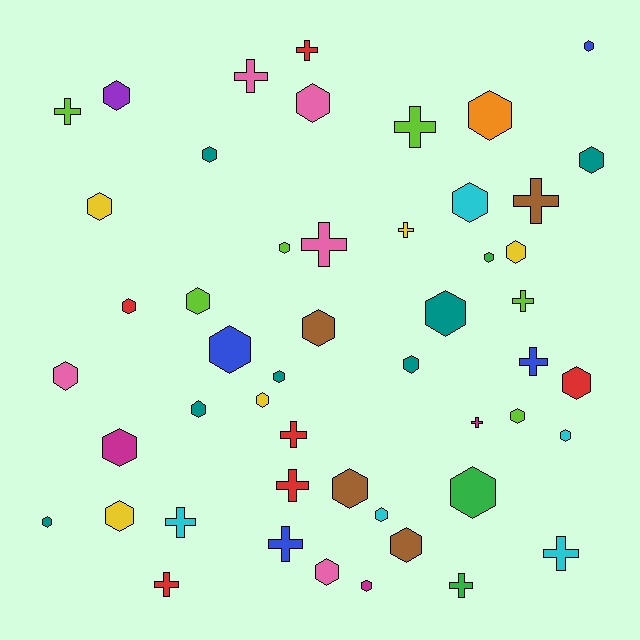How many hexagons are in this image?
There are 33 hexagons.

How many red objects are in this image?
There are 6 red objects.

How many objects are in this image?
There are 50 objects.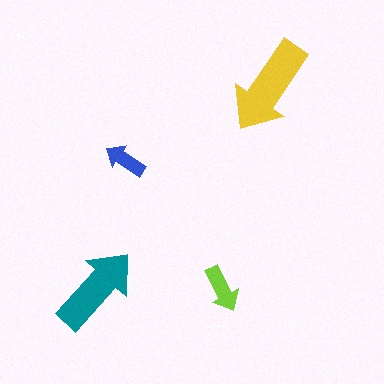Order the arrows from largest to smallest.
the yellow one, the teal one, the lime one, the blue one.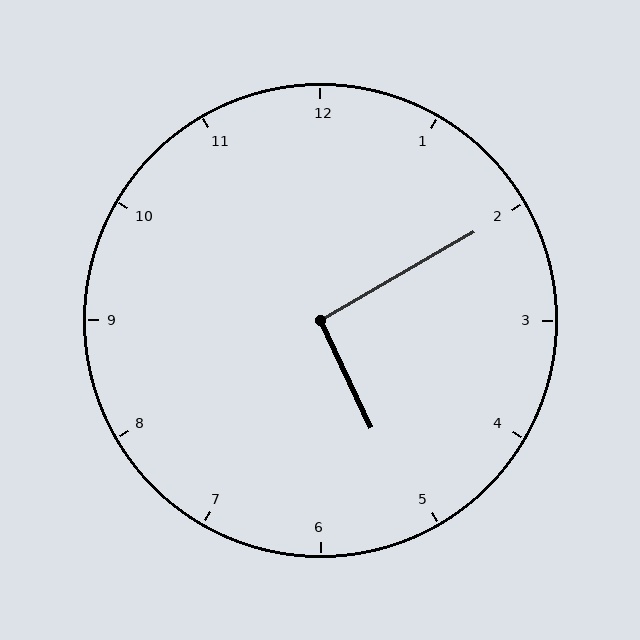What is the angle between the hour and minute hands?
Approximately 95 degrees.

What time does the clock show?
5:10.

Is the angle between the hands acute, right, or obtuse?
It is right.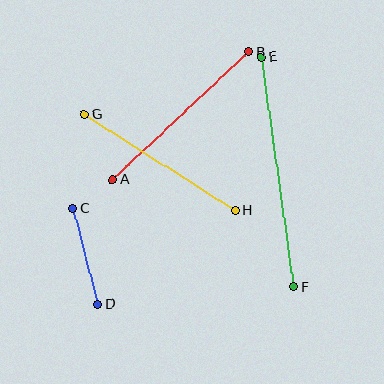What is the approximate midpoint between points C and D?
The midpoint is at approximately (85, 256) pixels.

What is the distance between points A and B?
The distance is approximately 188 pixels.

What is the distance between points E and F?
The distance is approximately 232 pixels.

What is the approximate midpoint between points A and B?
The midpoint is at approximately (181, 116) pixels.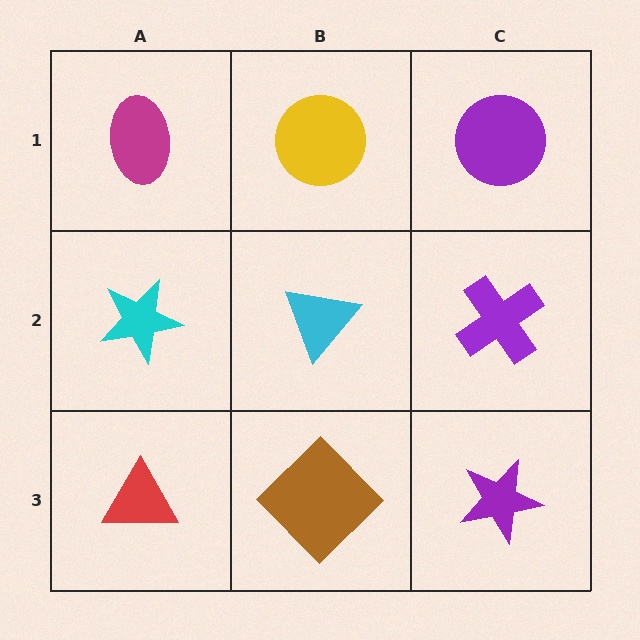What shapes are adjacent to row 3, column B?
A cyan triangle (row 2, column B), a red triangle (row 3, column A), a purple star (row 3, column C).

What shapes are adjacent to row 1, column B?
A cyan triangle (row 2, column B), a magenta ellipse (row 1, column A), a purple circle (row 1, column C).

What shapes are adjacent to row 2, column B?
A yellow circle (row 1, column B), a brown diamond (row 3, column B), a cyan star (row 2, column A), a purple cross (row 2, column C).